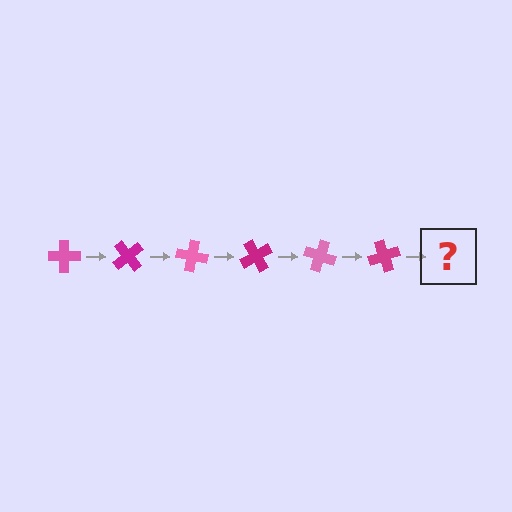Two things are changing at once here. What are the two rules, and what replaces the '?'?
The two rules are that it rotates 50 degrees each step and the color cycles through pink and magenta. The '?' should be a pink cross, rotated 300 degrees from the start.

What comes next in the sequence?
The next element should be a pink cross, rotated 300 degrees from the start.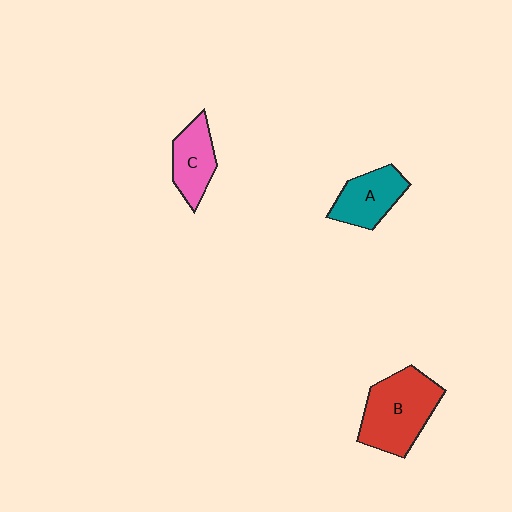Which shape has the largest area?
Shape B (red).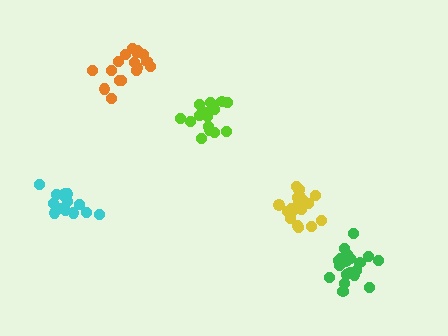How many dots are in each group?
Group 1: 20 dots, Group 2: 15 dots, Group 3: 15 dots, Group 4: 20 dots, Group 5: 17 dots (87 total).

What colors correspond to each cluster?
The clusters are colored: yellow, cyan, lime, green, orange.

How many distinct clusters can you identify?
There are 5 distinct clusters.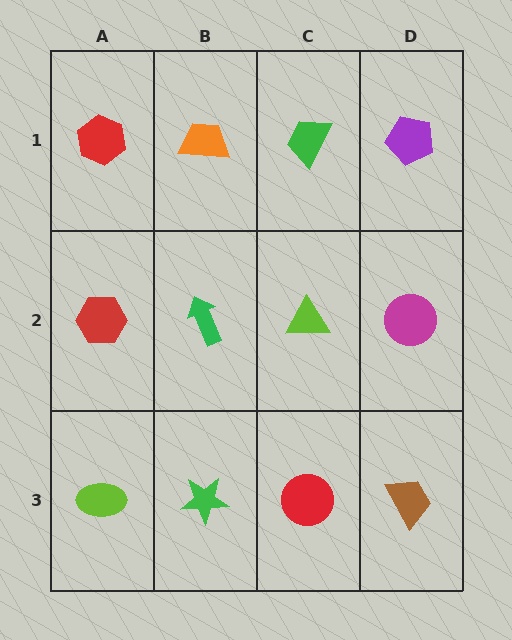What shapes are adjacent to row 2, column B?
An orange trapezoid (row 1, column B), a green star (row 3, column B), a red hexagon (row 2, column A), a lime triangle (row 2, column C).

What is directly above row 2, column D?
A purple pentagon.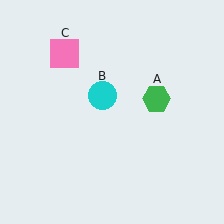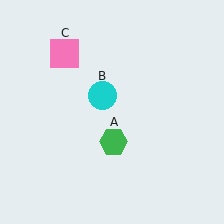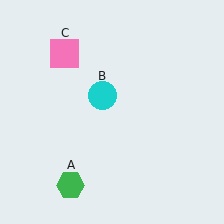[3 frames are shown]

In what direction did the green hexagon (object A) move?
The green hexagon (object A) moved down and to the left.